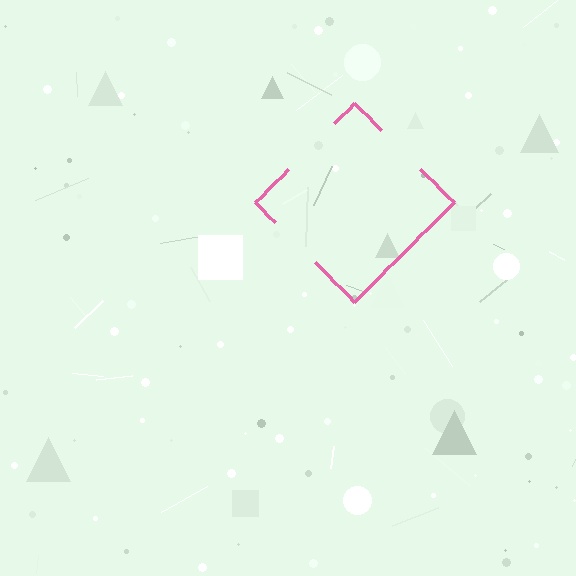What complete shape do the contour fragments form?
The contour fragments form a diamond.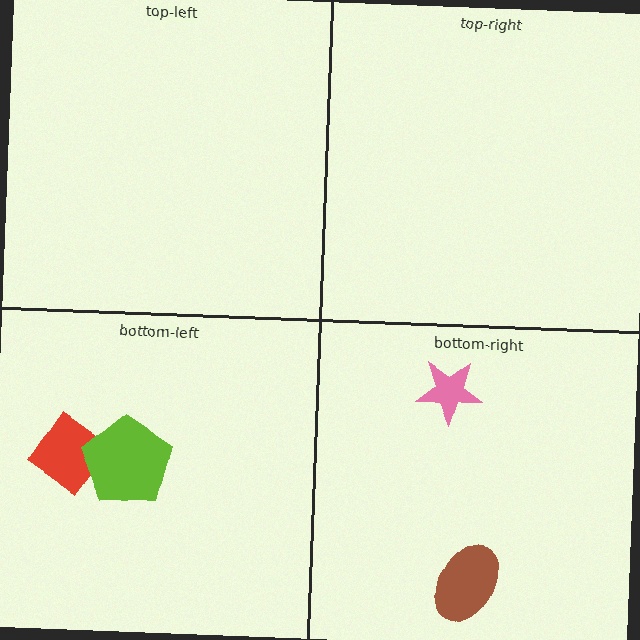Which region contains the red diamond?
The bottom-left region.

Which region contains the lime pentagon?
The bottom-left region.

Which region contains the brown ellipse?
The bottom-right region.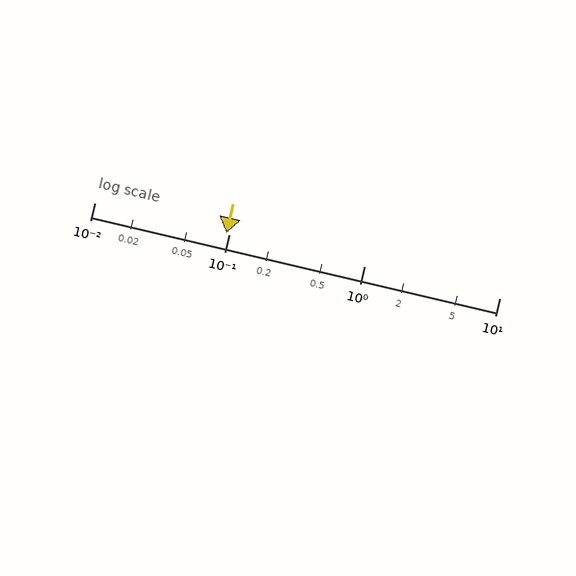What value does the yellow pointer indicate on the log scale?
The pointer indicates approximately 0.095.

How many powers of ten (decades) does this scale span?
The scale spans 3 decades, from 0.01 to 10.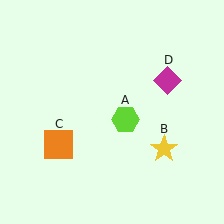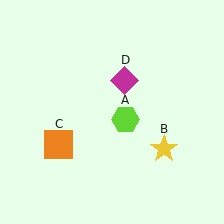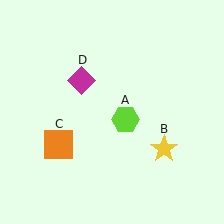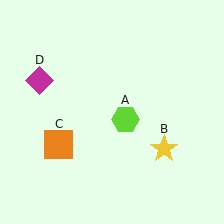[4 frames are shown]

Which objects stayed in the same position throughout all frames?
Lime hexagon (object A) and yellow star (object B) and orange square (object C) remained stationary.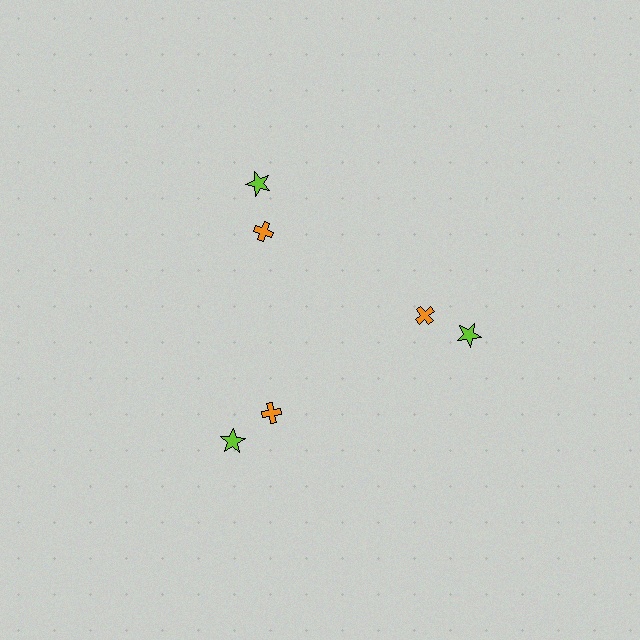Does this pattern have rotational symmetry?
Yes, this pattern has 3-fold rotational symmetry. It looks the same after rotating 120 degrees around the center.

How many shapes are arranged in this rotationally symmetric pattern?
There are 6 shapes, arranged in 3 groups of 2.